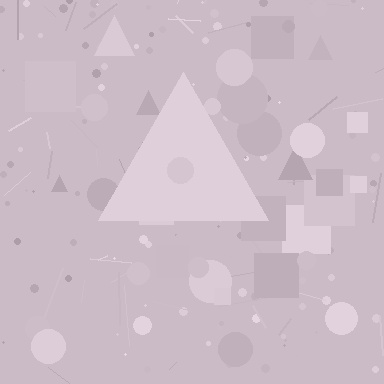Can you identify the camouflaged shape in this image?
The camouflaged shape is a triangle.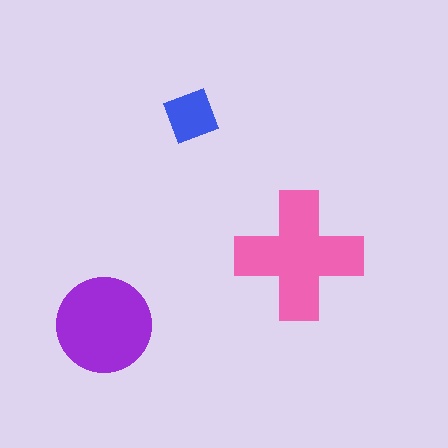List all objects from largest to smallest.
The pink cross, the purple circle, the blue diamond.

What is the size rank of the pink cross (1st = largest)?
1st.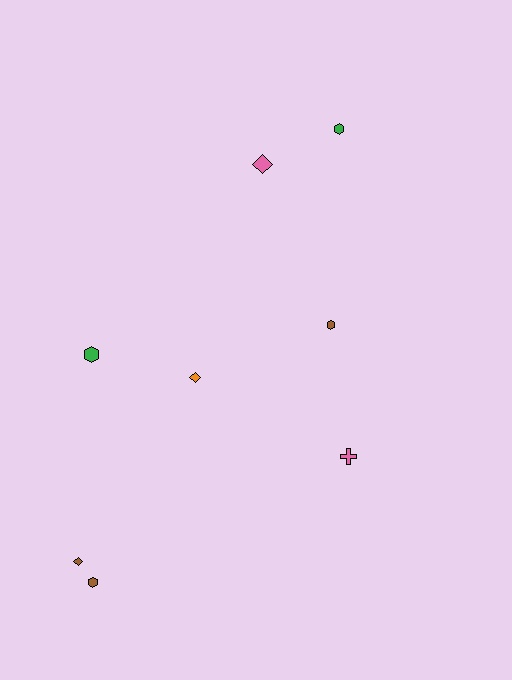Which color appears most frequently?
Brown, with 3 objects.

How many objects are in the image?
There are 8 objects.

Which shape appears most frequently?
Hexagon, with 4 objects.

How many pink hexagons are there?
There are no pink hexagons.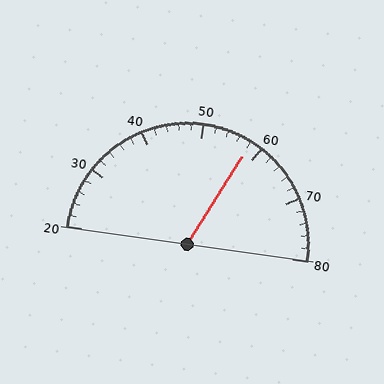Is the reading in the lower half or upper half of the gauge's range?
The reading is in the upper half of the range (20 to 80).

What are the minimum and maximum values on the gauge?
The gauge ranges from 20 to 80.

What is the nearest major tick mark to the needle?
The nearest major tick mark is 60.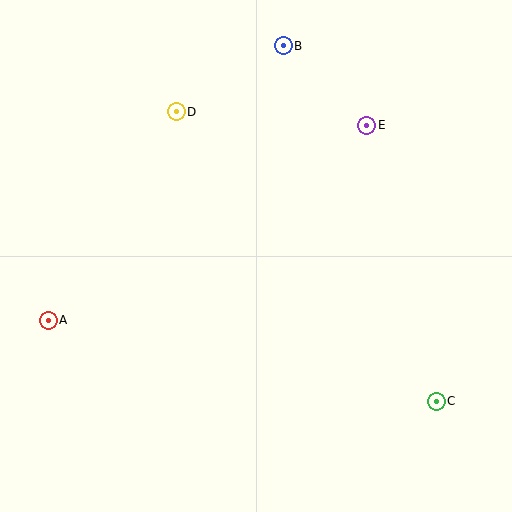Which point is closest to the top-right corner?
Point E is closest to the top-right corner.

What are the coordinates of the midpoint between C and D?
The midpoint between C and D is at (306, 257).